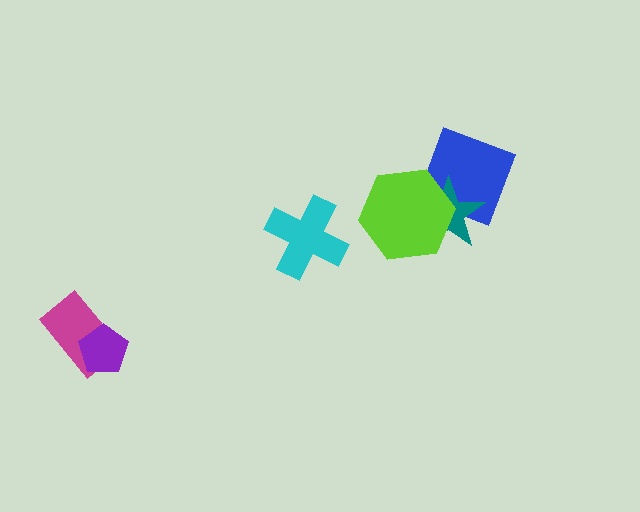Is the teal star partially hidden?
Yes, it is partially covered by another shape.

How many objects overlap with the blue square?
2 objects overlap with the blue square.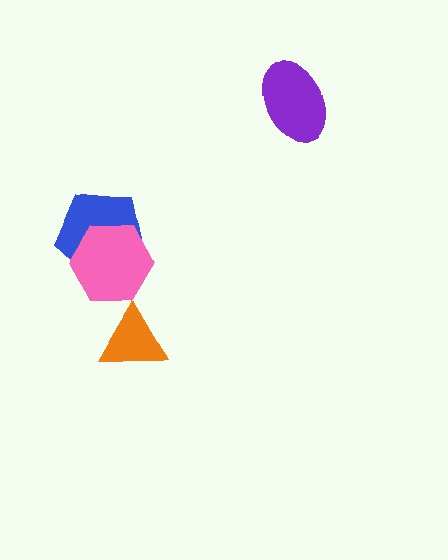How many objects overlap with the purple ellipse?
0 objects overlap with the purple ellipse.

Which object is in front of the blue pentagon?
The pink hexagon is in front of the blue pentagon.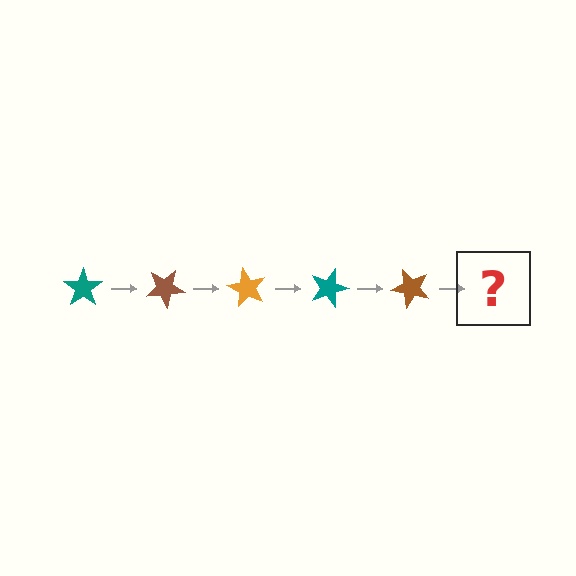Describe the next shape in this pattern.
It should be an orange star, rotated 150 degrees from the start.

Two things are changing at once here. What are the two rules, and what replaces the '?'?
The two rules are that it rotates 30 degrees each step and the color cycles through teal, brown, and orange. The '?' should be an orange star, rotated 150 degrees from the start.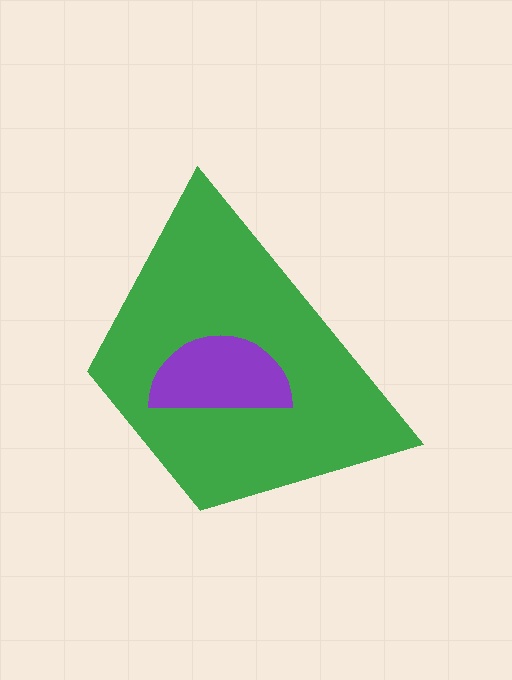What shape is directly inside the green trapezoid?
The purple semicircle.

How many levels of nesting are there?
2.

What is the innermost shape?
The purple semicircle.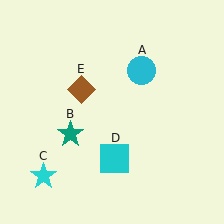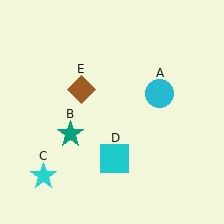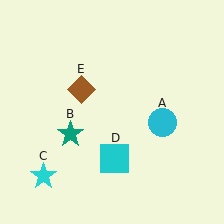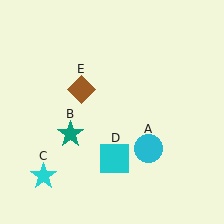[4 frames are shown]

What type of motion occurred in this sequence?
The cyan circle (object A) rotated clockwise around the center of the scene.